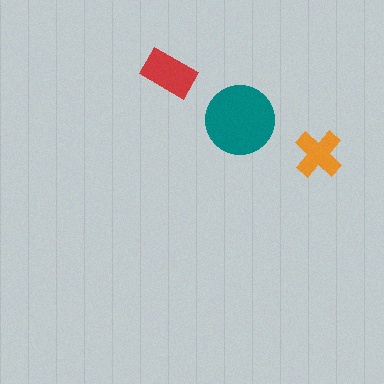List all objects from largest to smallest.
The teal circle, the red rectangle, the orange cross.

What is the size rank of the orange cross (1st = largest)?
3rd.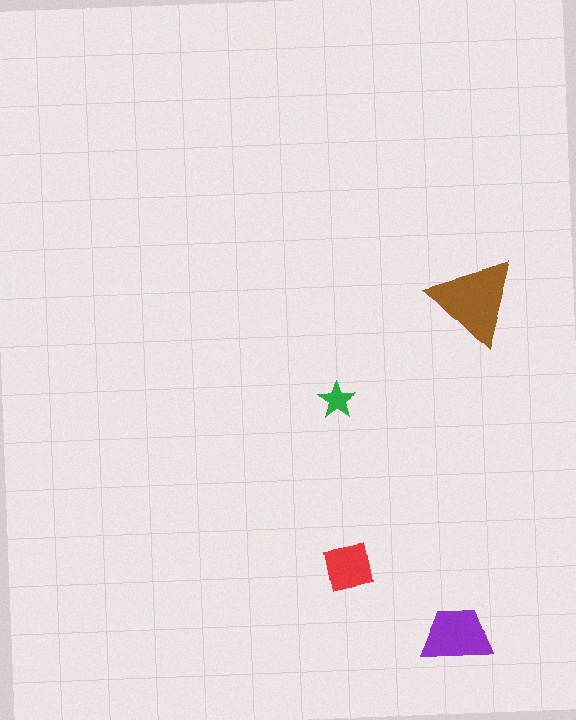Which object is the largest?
The brown triangle.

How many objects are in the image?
There are 4 objects in the image.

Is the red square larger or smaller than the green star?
Larger.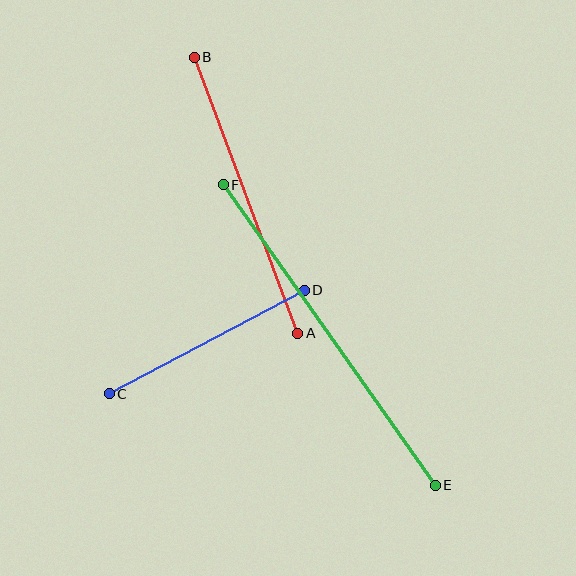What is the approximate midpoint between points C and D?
The midpoint is at approximately (207, 342) pixels.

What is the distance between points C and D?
The distance is approximately 221 pixels.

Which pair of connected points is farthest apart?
Points E and F are farthest apart.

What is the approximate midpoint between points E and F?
The midpoint is at approximately (329, 335) pixels.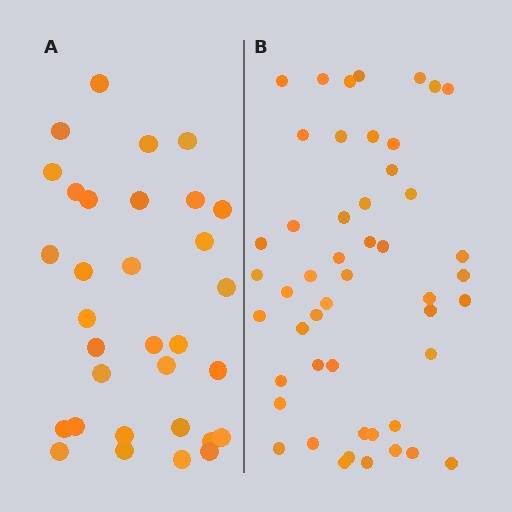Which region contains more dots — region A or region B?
Region B (the right region) has more dots.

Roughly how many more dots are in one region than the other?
Region B has approximately 15 more dots than region A.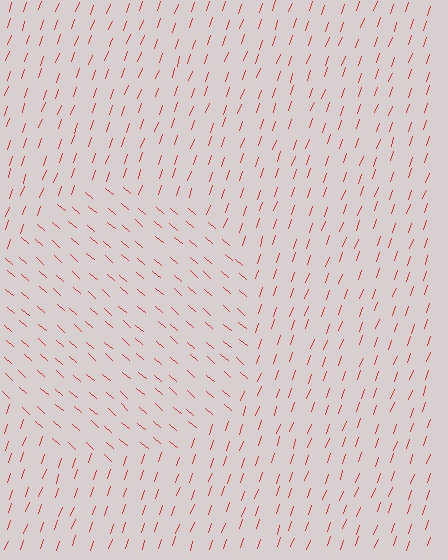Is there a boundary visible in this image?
Yes, there is a texture boundary formed by a change in line orientation.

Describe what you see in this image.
The image is filled with small red line segments. A circle region in the image has lines oriented differently from the surrounding lines, creating a visible texture boundary.